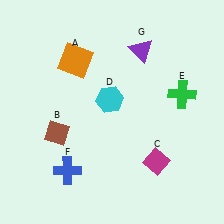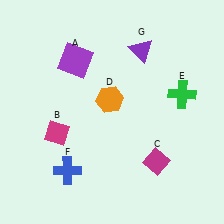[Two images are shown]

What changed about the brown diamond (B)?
In Image 1, B is brown. In Image 2, it changed to magenta.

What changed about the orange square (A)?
In Image 1, A is orange. In Image 2, it changed to purple.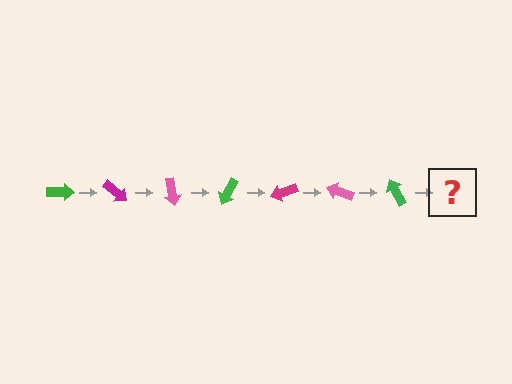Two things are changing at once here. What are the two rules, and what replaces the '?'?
The two rules are that it rotates 40 degrees each step and the color cycles through green, magenta, and pink. The '?' should be a magenta arrow, rotated 280 degrees from the start.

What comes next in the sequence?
The next element should be a magenta arrow, rotated 280 degrees from the start.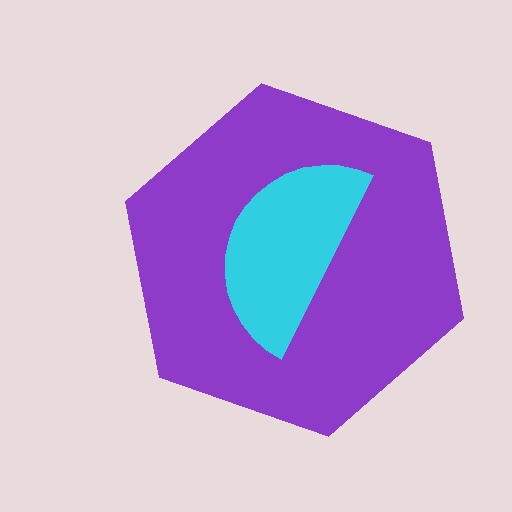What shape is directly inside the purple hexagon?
The cyan semicircle.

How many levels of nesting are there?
2.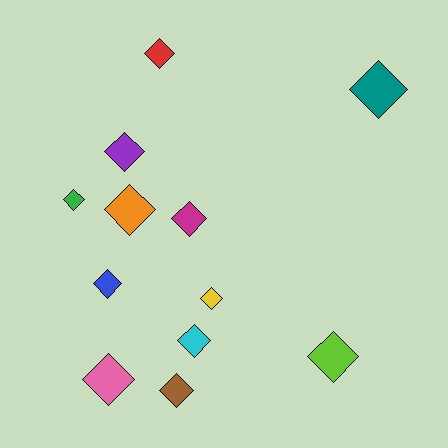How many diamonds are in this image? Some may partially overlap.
There are 12 diamonds.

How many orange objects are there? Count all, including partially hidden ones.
There is 1 orange object.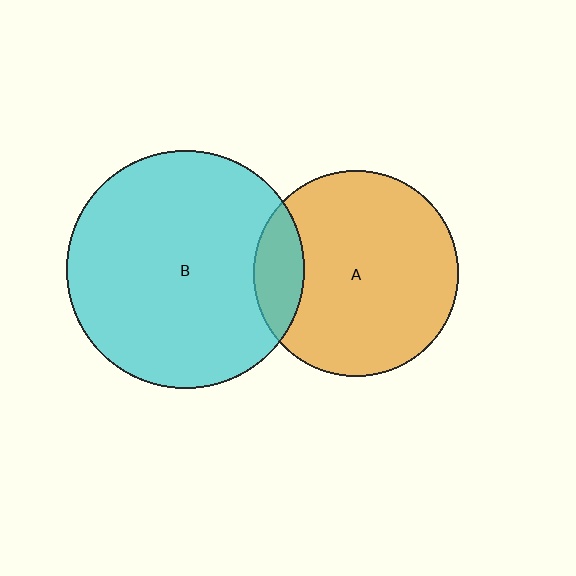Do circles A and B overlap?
Yes.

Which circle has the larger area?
Circle B (cyan).